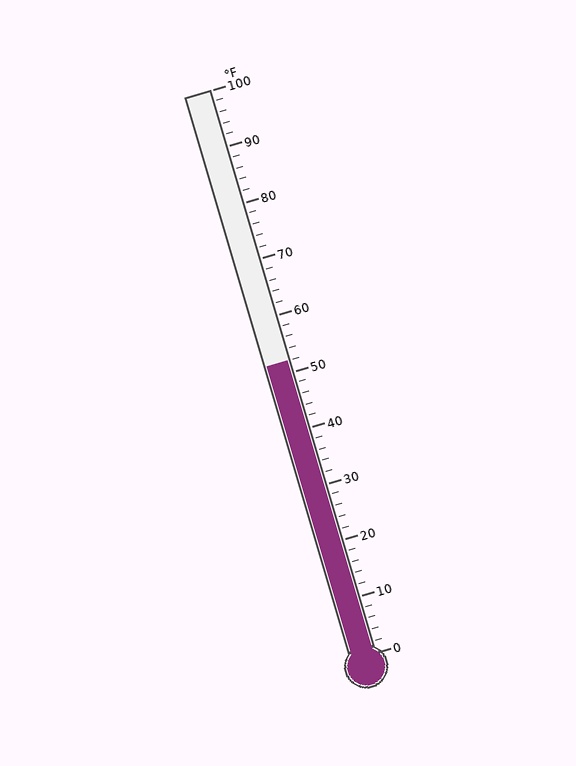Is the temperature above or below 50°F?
The temperature is above 50°F.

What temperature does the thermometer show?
The thermometer shows approximately 52°F.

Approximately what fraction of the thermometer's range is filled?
The thermometer is filled to approximately 50% of its range.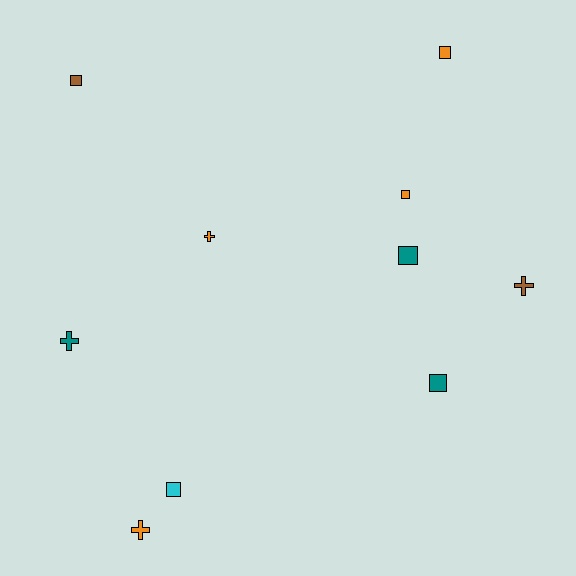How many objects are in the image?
There are 10 objects.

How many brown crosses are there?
There is 1 brown cross.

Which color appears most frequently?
Orange, with 4 objects.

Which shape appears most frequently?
Square, with 6 objects.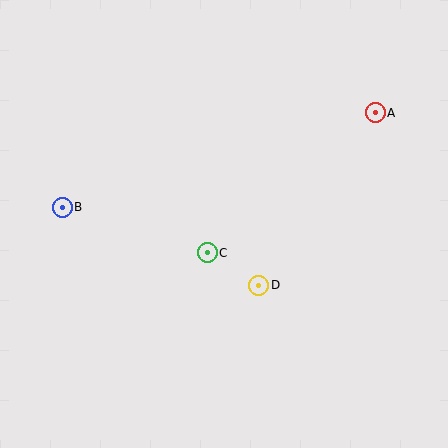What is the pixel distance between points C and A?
The distance between C and A is 219 pixels.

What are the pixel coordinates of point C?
Point C is at (207, 253).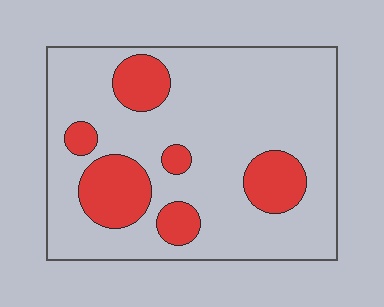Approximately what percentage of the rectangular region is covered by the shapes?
Approximately 20%.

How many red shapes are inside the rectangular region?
6.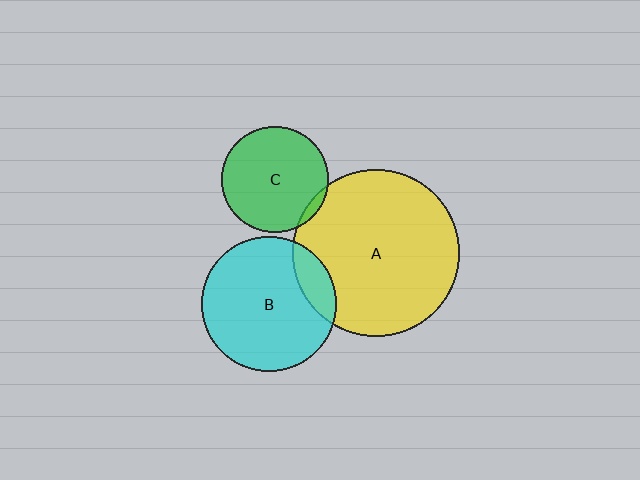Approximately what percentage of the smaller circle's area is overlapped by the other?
Approximately 5%.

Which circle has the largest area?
Circle A (yellow).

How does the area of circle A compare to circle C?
Approximately 2.5 times.